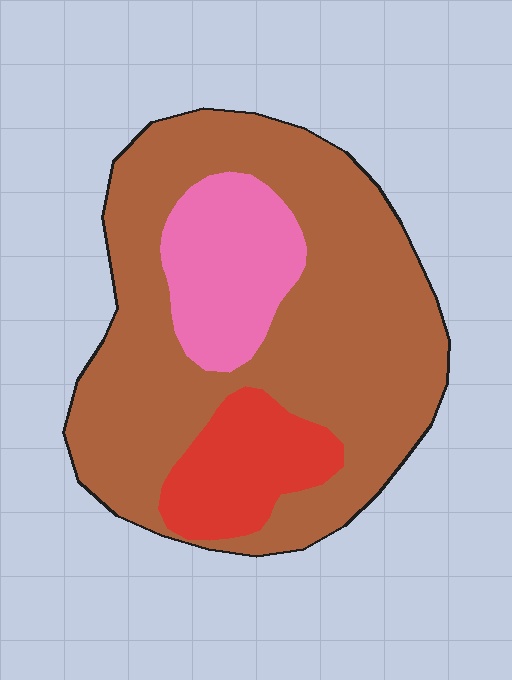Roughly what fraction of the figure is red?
Red covers roughly 15% of the figure.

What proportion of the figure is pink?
Pink takes up about one sixth (1/6) of the figure.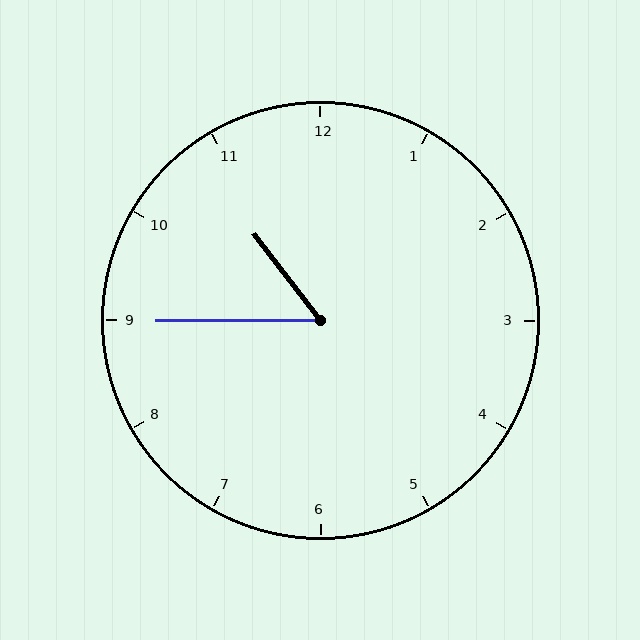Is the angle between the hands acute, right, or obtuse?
It is acute.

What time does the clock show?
10:45.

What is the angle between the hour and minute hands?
Approximately 52 degrees.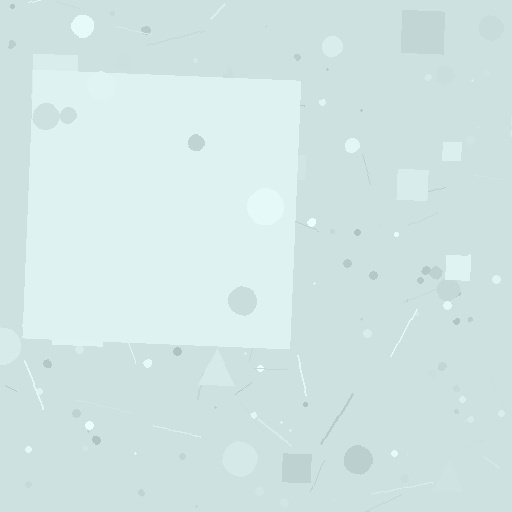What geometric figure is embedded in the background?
A square is embedded in the background.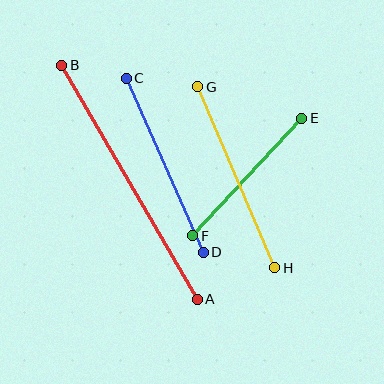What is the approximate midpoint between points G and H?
The midpoint is at approximately (236, 177) pixels.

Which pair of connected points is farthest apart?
Points A and B are farthest apart.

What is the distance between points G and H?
The distance is approximately 196 pixels.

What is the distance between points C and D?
The distance is approximately 190 pixels.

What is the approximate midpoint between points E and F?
The midpoint is at approximately (247, 177) pixels.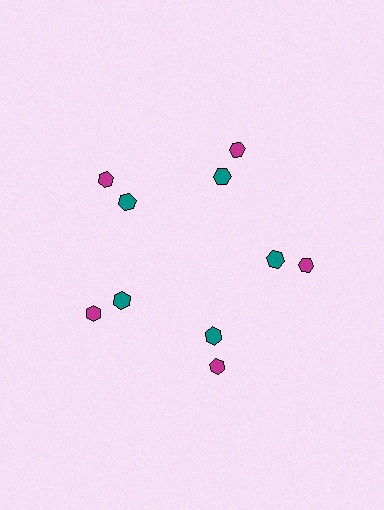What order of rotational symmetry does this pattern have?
This pattern has 5-fold rotational symmetry.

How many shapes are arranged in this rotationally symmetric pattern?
There are 10 shapes, arranged in 5 groups of 2.